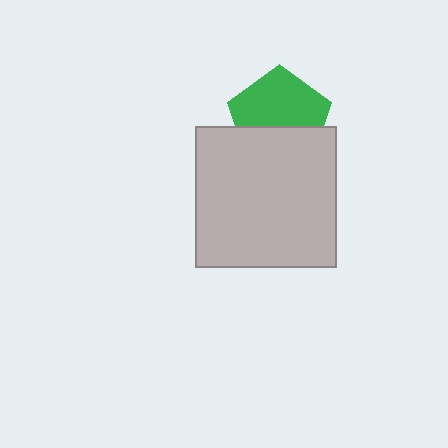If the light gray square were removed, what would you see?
You would see the complete green pentagon.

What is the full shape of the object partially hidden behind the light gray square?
The partially hidden object is a green pentagon.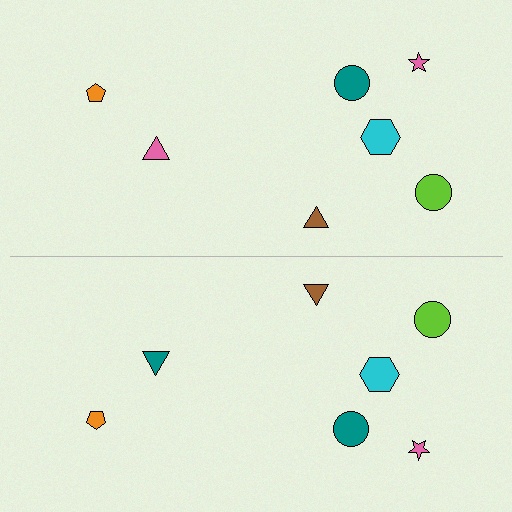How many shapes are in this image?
There are 14 shapes in this image.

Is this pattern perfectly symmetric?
No, the pattern is not perfectly symmetric. The teal triangle on the bottom side breaks the symmetry — its mirror counterpart is pink.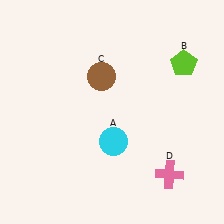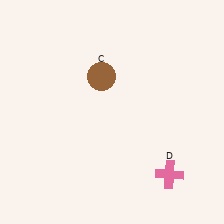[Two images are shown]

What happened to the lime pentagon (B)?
The lime pentagon (B) was removed in Image 2. It was in the top-right area of Image 1.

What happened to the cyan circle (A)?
The cyan circle (A) was removed in Image 2. It was in the bottom-right area of Image 1.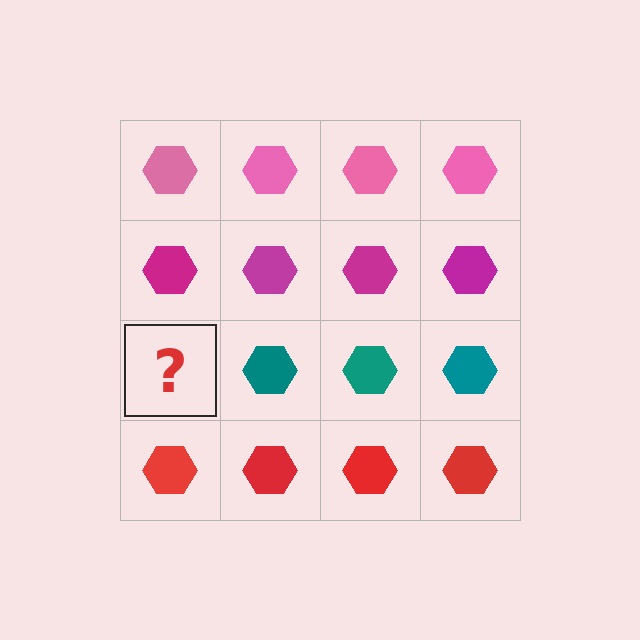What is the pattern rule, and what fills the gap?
The rule is that each row has a consistent color. The gap should be filled with a teal hexagon.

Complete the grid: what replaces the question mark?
The question mark should be replaced with a teal hexagon.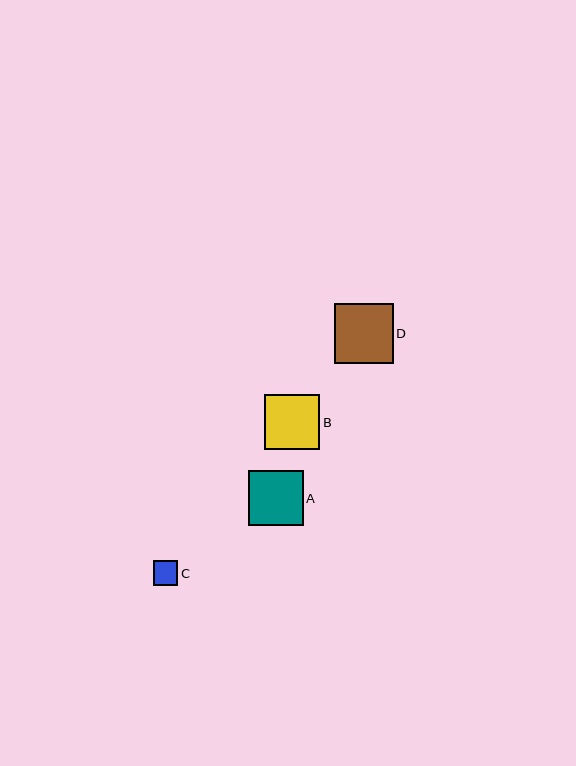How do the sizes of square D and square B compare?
Square D and square B are approximately the same size.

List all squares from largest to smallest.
From largest to smallest: D, B, A, C.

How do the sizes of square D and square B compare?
Square D and square B are approximately the same size.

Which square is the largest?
Square D is the largest with a size of approximately 59 pixels.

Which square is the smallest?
Square C is the smallest with a size of approximately 24 pixels.